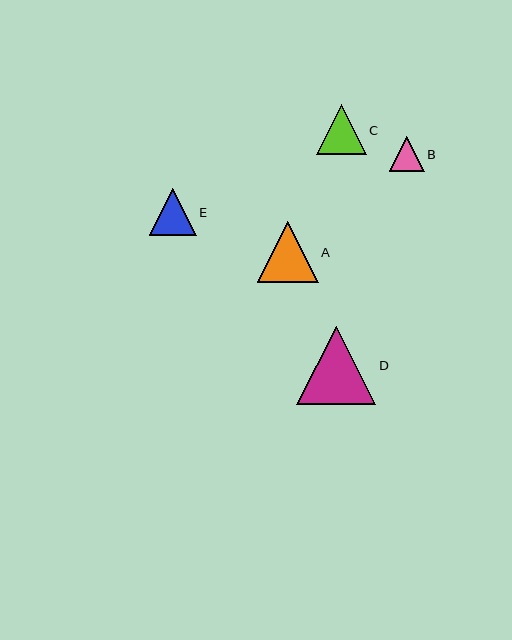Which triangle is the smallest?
Triangle B is the smallest with a size of approximately 35 pixels.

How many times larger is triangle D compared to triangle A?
Triangle D is approximately 1.3 times the size of triangle A.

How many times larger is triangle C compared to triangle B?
Triangle C is approximately 1.4 times the size of triangle B.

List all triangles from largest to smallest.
From largest to smallest: D, A, C, E, B.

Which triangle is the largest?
Triangle D is the largest with a size of approximately 79 pixels.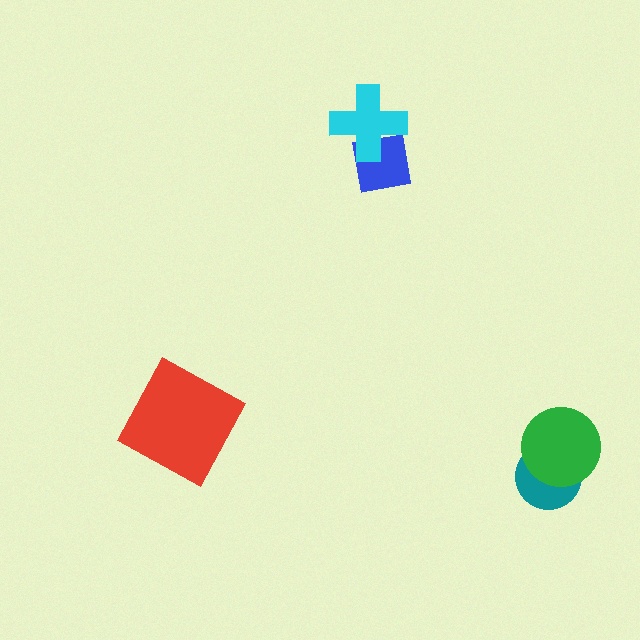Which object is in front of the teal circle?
The green circle is in front of the teal circle.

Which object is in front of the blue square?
The cyan cross is in front of the blue square.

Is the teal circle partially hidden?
Yes, it is partially covered by another shape.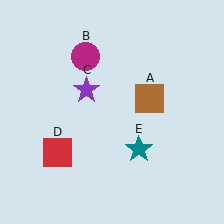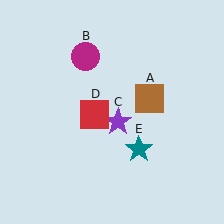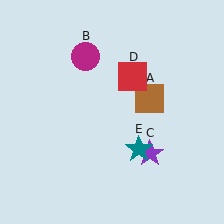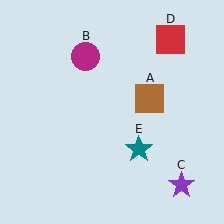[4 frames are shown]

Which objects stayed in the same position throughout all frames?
Brown square (object A) and magenta circle (object B) and teal star (object E) remained stationary.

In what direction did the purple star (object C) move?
The purple star (object C) moved down and to the right.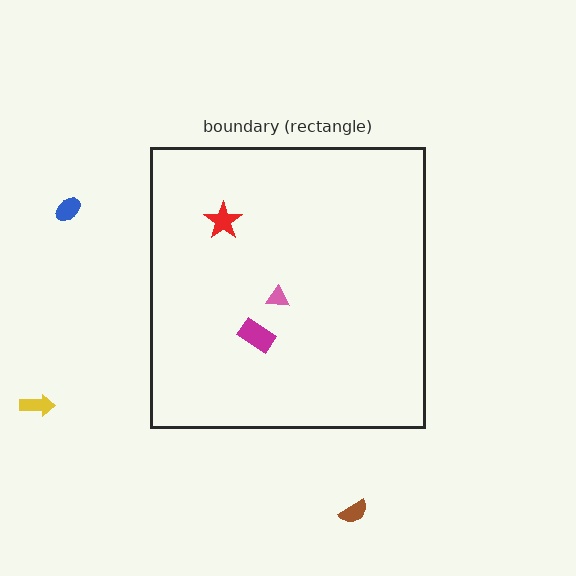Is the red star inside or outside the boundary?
Inside.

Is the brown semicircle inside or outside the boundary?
Outside.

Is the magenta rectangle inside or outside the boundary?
Inside.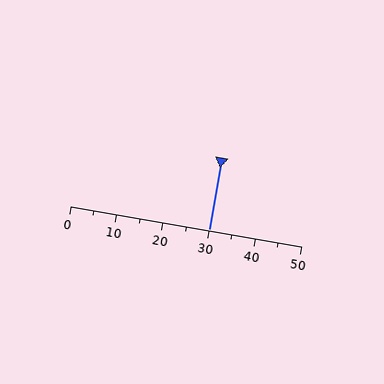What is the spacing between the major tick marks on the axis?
The major ticks are spaced 10 apart.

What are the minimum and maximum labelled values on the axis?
The axis runs from 0 to 50.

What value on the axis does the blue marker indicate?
The marker indicates approximately 30.